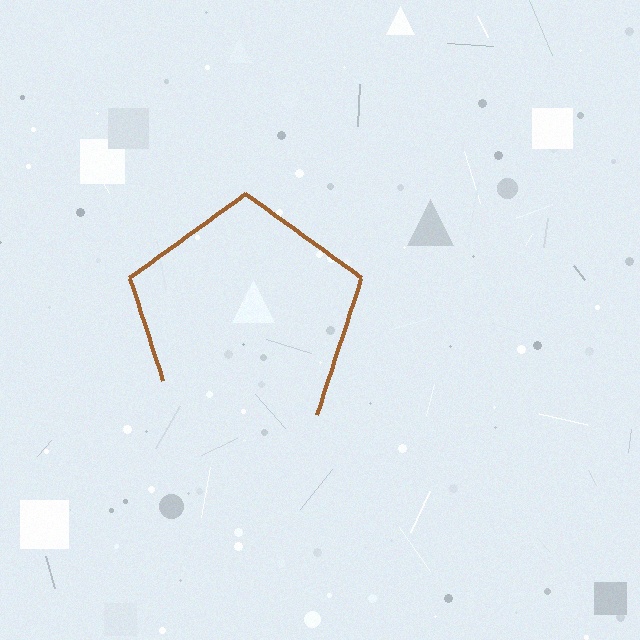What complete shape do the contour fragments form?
The contour fragments form a pentagon.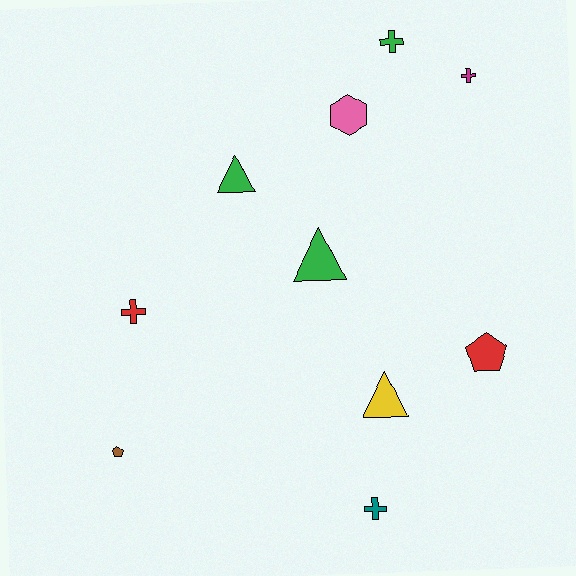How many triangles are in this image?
There are 3 triangles.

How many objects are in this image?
There are 10 objects.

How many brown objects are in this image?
There is 1 brown object.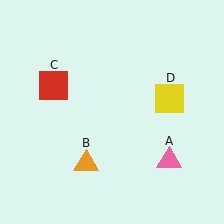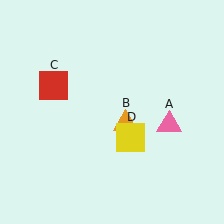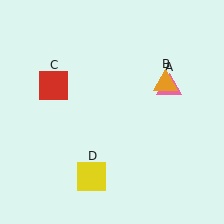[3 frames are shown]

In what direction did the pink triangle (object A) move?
The pink triangle (object A) moved up.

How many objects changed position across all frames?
3 objects changed position: pink triangle (object A), orange triangle (object B), yellow square (object D).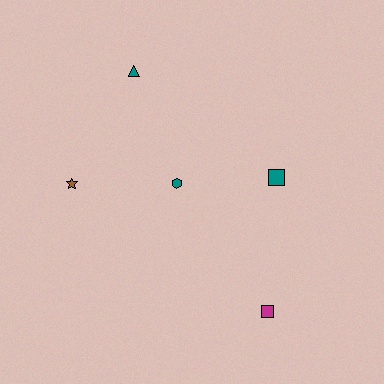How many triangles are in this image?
There is 1 triangle.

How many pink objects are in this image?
There are no pink objects.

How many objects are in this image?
There are 5 objects.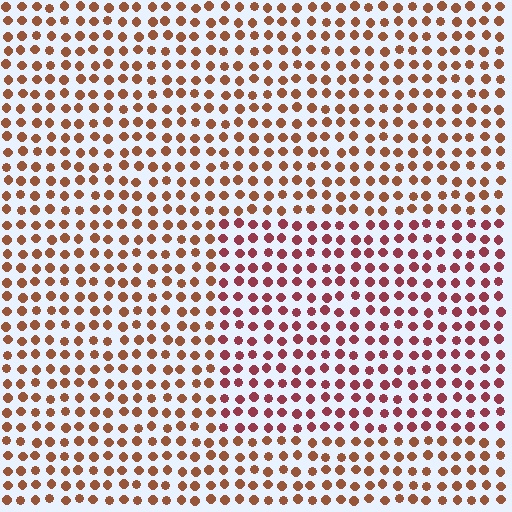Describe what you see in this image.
The image is filled with small brown elements in a uniform arrangement. A rectangle-shaped region is visible where the elements are tinted to a slightly different hue, forming a subtle color boundary.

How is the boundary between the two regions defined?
The boundary is defined purely by a slight shift in hue (about 31 degrees). Spacing, size, and orientation are identical on both sides.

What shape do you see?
I see a rectangle.